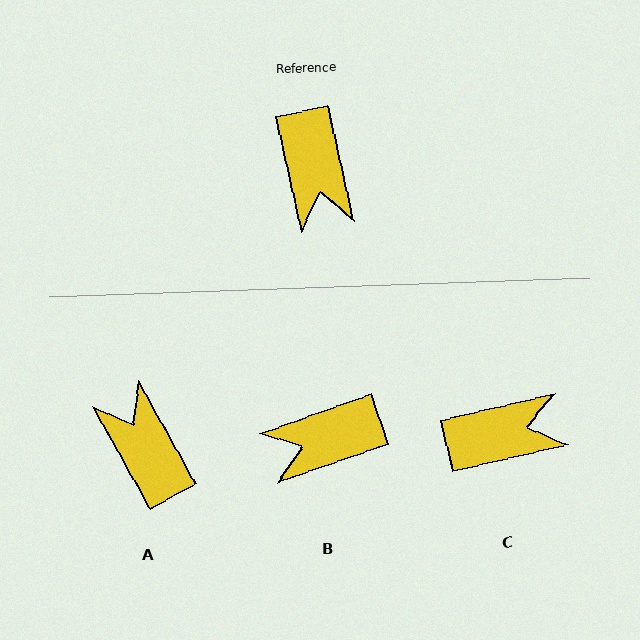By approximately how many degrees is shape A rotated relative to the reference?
Approximately 164 degrees clockwise.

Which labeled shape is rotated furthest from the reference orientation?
A, about 164 degrees away.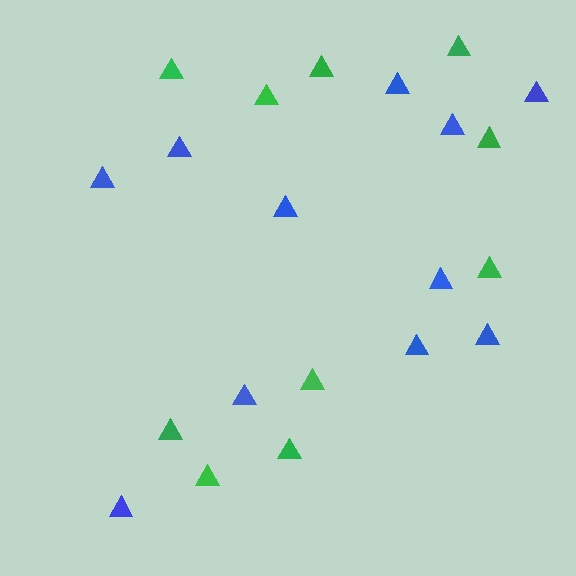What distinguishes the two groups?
There are 2 groups: one group of blue triangles (11) and one group of green triangles (10).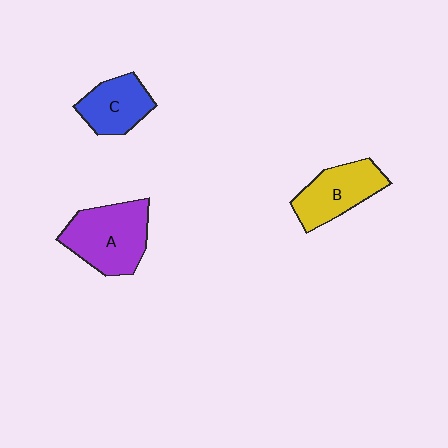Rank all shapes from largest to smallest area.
From largest to smallest: A (purple), B (yellow), C (blue).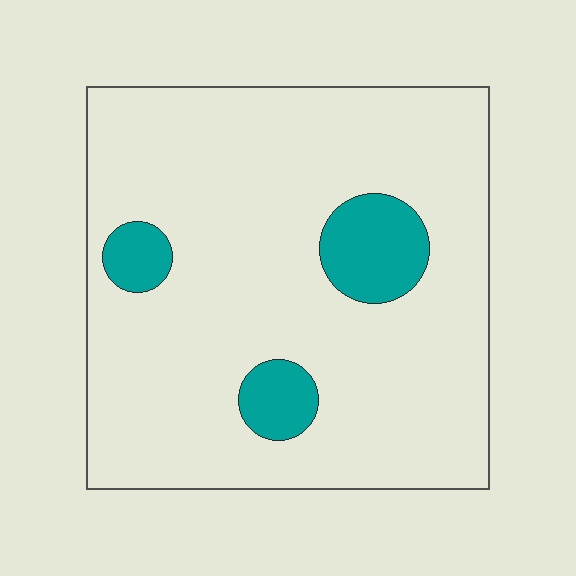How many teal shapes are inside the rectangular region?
3.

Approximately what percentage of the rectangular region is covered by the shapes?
Approximately 10%.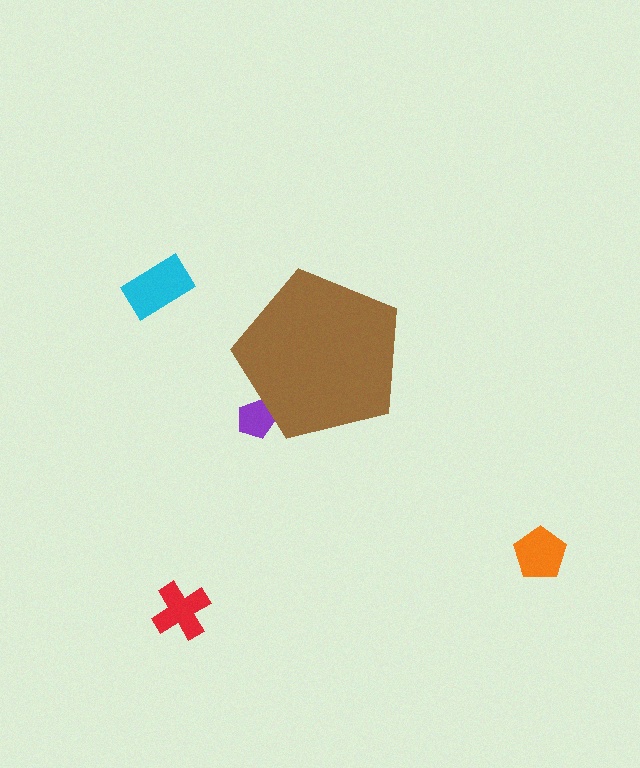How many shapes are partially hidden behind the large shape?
1 shape is partially hidden.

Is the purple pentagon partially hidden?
Yes, the purple pentagon is partially hidden behind the brown pentagon.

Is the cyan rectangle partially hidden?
No, the cyan rectangle is fully visible.